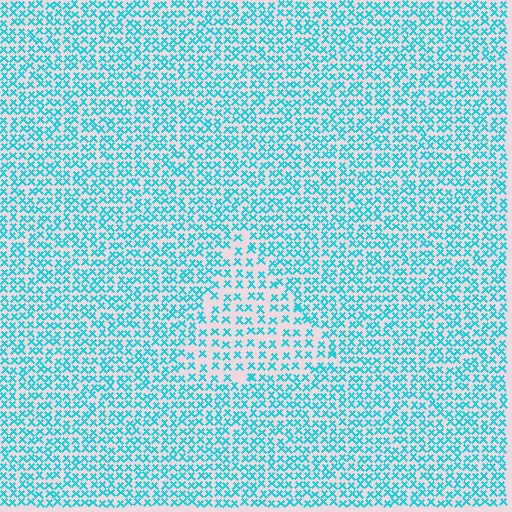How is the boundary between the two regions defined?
The boundary is defined by a change in element density (approximately 1.7x ratio). All elements are the same color, size, and shape.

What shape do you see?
I see a triangle.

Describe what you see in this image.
The image contains small cyan elements arranged at two different densities. A triangle-shaped region is visible where the elements are less densely packed than the surrounding area.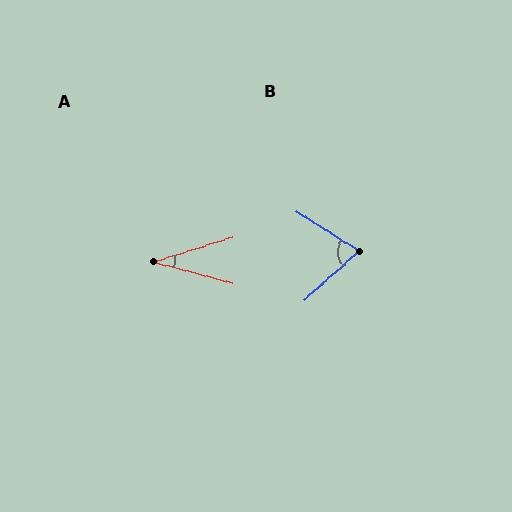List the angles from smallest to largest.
A (32°), B (74°).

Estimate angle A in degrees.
Approximately 32 degrees.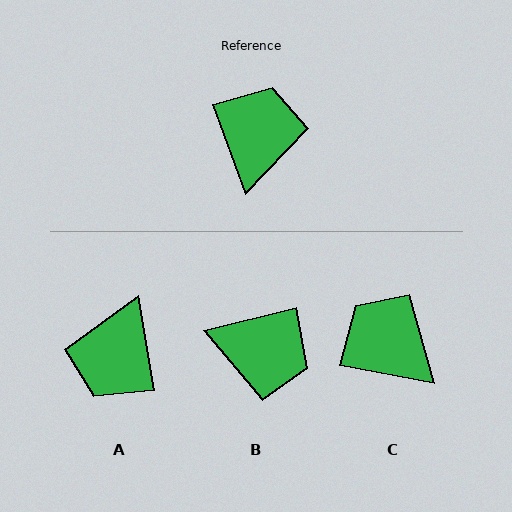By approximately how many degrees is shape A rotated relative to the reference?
Approximately 170 degrees counter-clockwise.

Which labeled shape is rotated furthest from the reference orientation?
A, about 170 degrees away.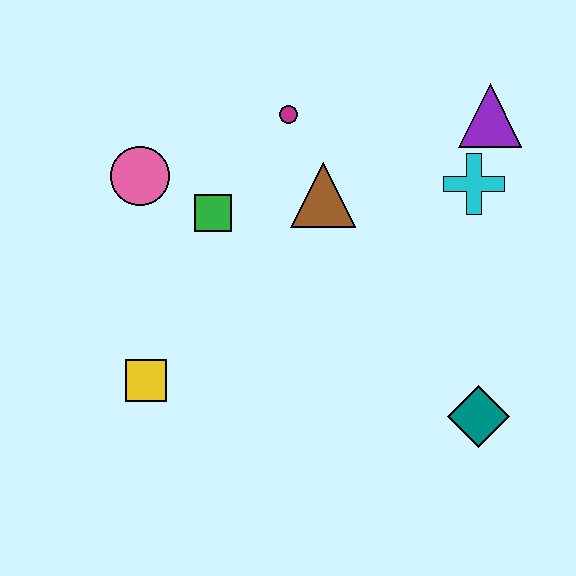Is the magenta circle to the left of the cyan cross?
Yes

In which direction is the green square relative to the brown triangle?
The green square is to the left of the brown triangle.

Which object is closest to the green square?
The pink circle is closest to the green square.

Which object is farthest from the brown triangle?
The teal diamond is farthest from the brown triangle.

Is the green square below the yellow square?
No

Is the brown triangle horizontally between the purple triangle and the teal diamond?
No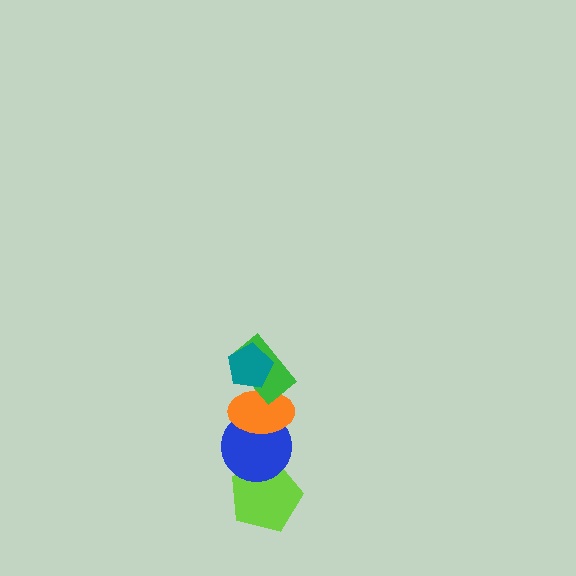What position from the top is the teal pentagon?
The teal pentagon is 1st from the top.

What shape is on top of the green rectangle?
The teal pentagon is on top of the green rectangle.